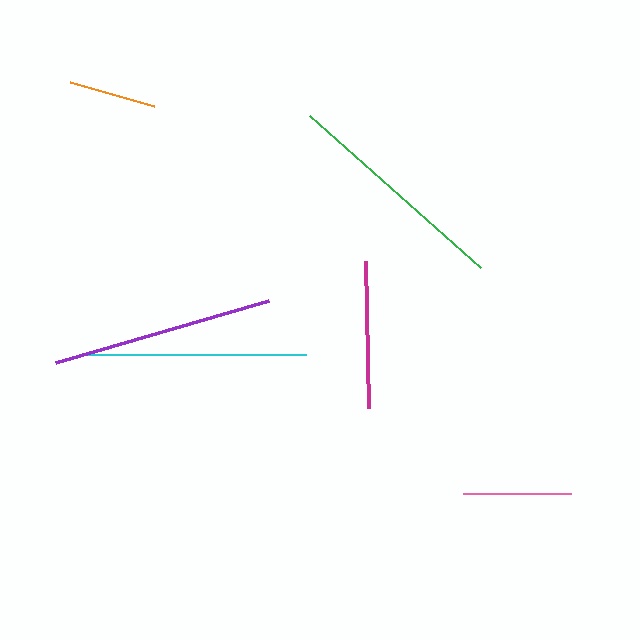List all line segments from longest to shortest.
From longest to shortest: green, cyan, purple, magenta, pink, orange.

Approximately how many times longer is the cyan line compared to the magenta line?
The cyan line is approximately 1.5 times the length of the magenta line.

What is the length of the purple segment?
The purple segment is approximately 221 pixels long.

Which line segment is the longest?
The green line is the longest at approximately 229 pixels.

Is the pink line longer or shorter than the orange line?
The pink line is longer than the orange line.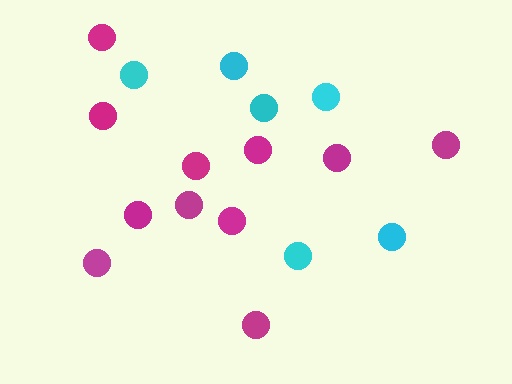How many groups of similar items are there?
There are 2 groups: one group of cyan circles (6) and one group of magenta circles (11).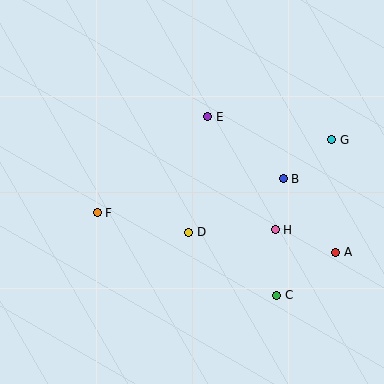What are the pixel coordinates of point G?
Point G is at (332, 140).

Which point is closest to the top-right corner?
Point G is closest to the top-right corner.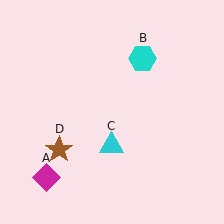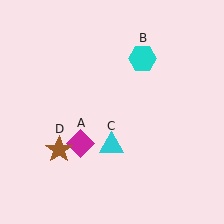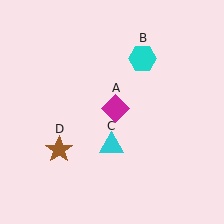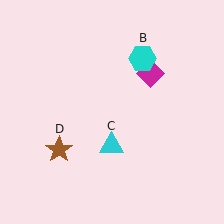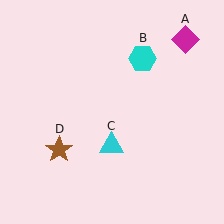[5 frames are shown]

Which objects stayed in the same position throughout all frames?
Cyan hexagon (object B) and cyan triangle (object C) and brown star (object D) remained stationary.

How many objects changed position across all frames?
1 object changed position: magenta diamond (object A).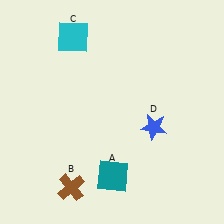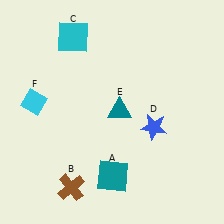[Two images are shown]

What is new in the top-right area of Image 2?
A teal triangle (E) was added in the top-right area of Image 2.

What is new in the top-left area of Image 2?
A cyan diamond (F) was added in the top-left area of Image 2.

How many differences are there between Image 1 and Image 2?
There are 2 differences between the two images.